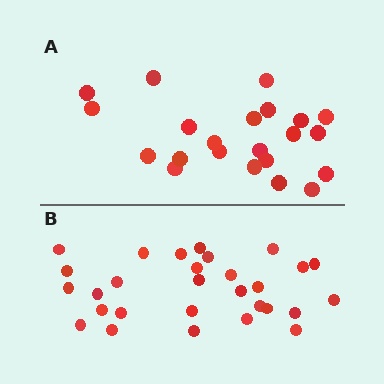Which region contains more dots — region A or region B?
Region B (the bottom region) has more dots.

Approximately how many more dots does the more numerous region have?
Region B has roughly 8 or so more dots than region A.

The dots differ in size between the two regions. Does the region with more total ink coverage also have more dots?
No. Region A has more total ink coverage because its dots are larger, but region B actually contains more individual dots. Total area can be misleading — the number of items is what matters here.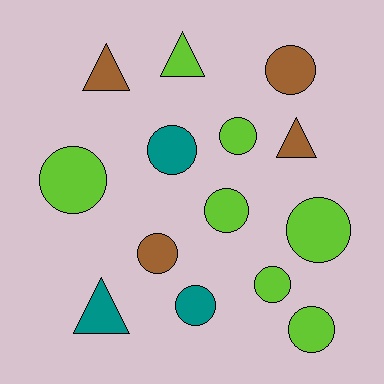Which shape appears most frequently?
Circle, with 10 objects.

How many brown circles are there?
There are 2 brown circles.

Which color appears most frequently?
Lime, with 7 objects.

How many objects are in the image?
There are 14 objects.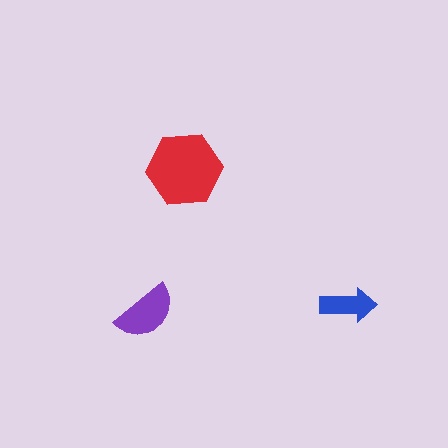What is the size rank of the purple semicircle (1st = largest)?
2nd.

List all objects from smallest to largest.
The blue arrow, the purple semicircle, the red hexagon.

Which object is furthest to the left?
The purple semicircle is leftmost.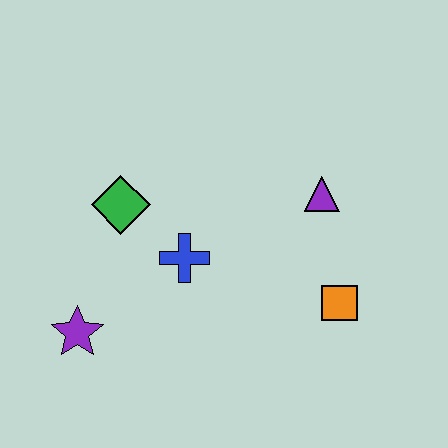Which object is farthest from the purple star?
The purple triangle is farthest from the purple star.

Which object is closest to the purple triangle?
The orange square is closest to the purple triangle.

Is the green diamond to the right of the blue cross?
No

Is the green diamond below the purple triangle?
Yes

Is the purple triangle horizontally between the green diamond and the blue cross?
No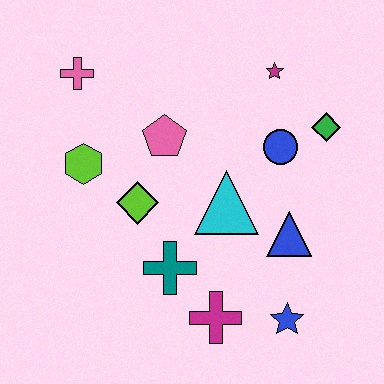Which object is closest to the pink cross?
The lime hexagon is closest to the pink cross.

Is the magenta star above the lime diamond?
Yes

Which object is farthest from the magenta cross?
The pink cross is farthest from the magenta cross.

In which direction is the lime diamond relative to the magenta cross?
The lime diamond is above the magenta cross.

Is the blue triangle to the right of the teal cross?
Yes